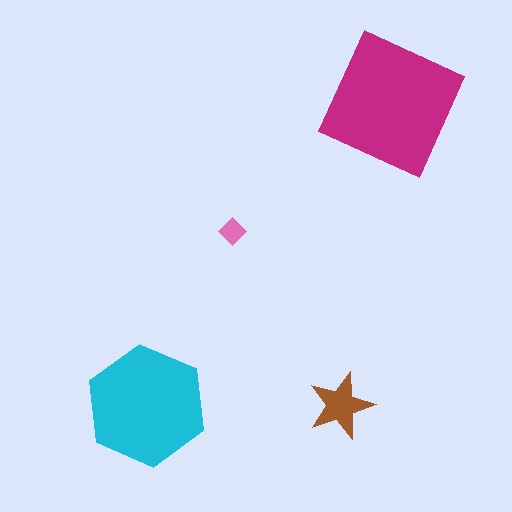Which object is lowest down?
The cyan hexagon is bottommost.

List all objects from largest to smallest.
The magenta square, the cyan hexagon, the brown star, the pink diamond.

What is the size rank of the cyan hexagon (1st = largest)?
2nd.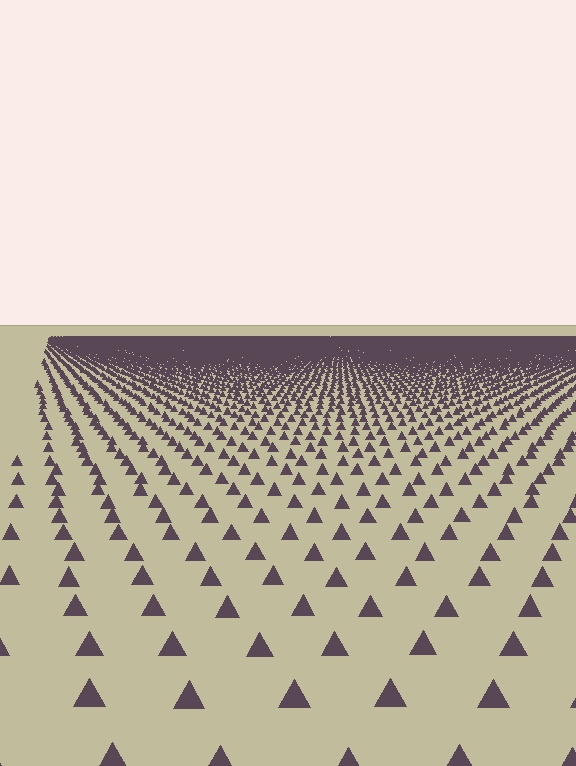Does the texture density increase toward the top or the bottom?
Density increases toward the top.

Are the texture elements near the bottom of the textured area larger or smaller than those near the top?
Larger. Near the bottom, elements are closer to the viewer and appear at a bigger on-screen size.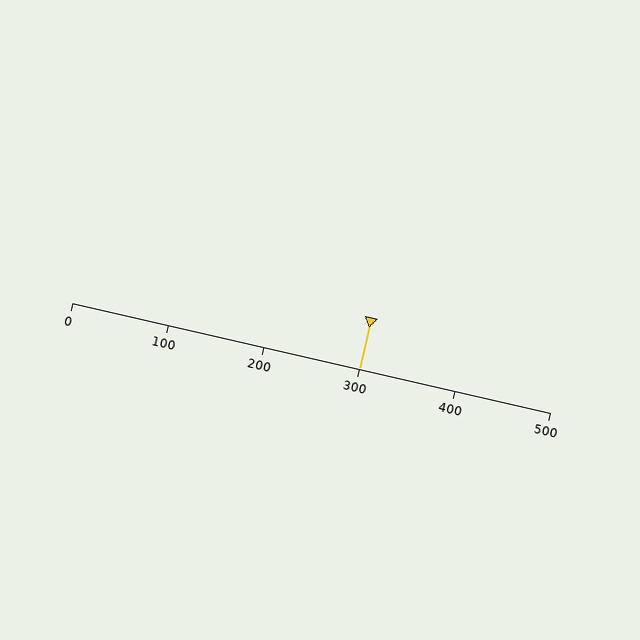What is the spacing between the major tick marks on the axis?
The major ticks are spaced 100 apart.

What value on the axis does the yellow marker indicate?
The marker indicates approximately 300.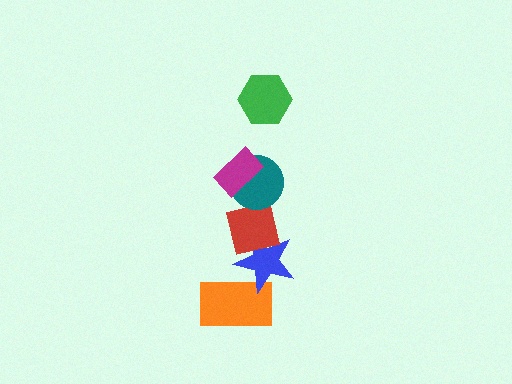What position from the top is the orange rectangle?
The orange rectangle is 6th from the top.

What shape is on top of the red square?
The teal circle is on top of the red square.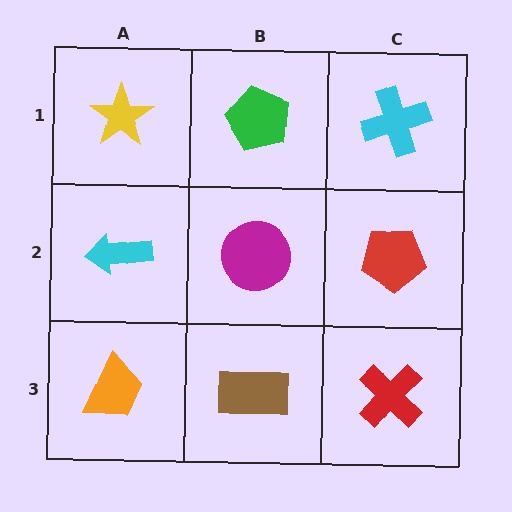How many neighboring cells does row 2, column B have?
4.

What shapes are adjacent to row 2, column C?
A cyan cross (row 1, column C), a red cross (row 3, column C), a magenta circle (row 2, column B).